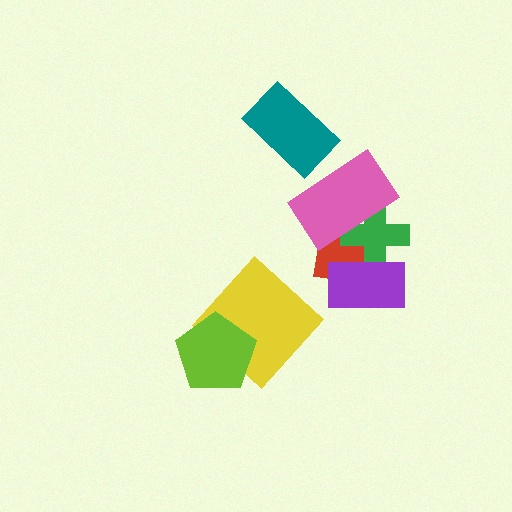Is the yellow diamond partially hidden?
Yes, it is partially covered by another shape.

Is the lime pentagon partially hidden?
No, no other shape covers it.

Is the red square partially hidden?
Yes, it is partially covered by another shape.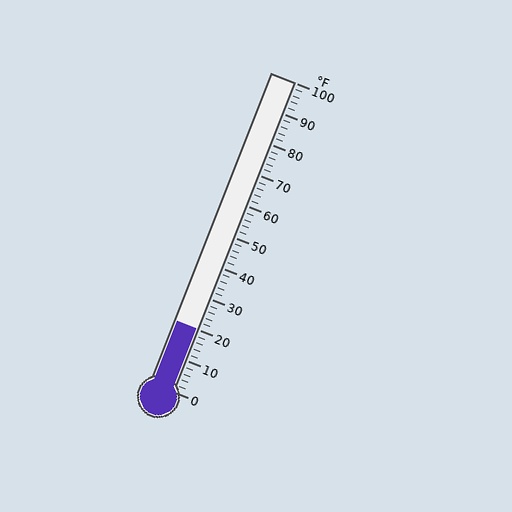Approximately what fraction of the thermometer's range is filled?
The thermometer is filled to approximately 20% of its range.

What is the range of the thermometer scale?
The thermometer scale ranges from 0°F to 100°F.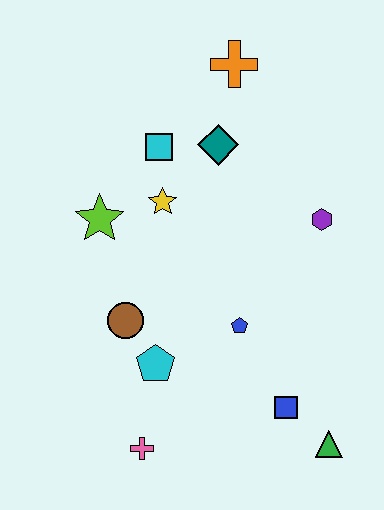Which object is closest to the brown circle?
The cyan pentagon is closest to the brown circle.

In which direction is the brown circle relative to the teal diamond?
The brown circle is below the teal diamond.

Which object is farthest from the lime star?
The green triangle is farthest from the lime star.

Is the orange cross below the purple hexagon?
No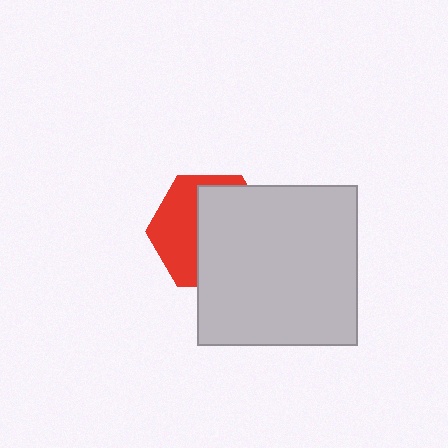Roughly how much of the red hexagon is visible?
A small part of it is visible (roughly 42%).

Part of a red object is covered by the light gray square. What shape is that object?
It is a hexagon.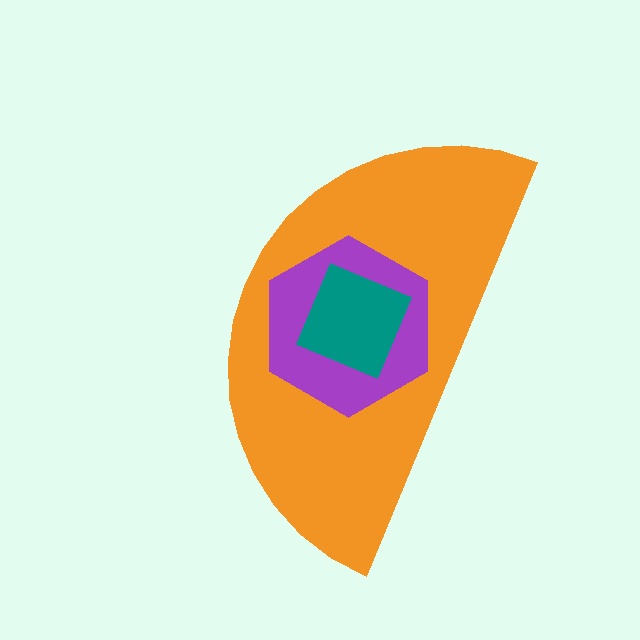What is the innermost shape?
The teal diamond.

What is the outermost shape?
The orange semicircle.